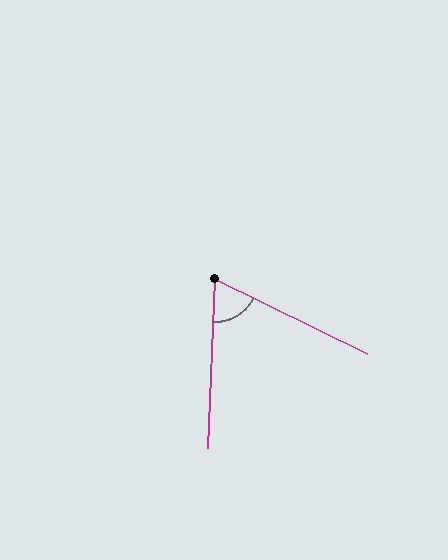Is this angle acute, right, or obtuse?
It is acute.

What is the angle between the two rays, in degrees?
Approximately 67 degrees.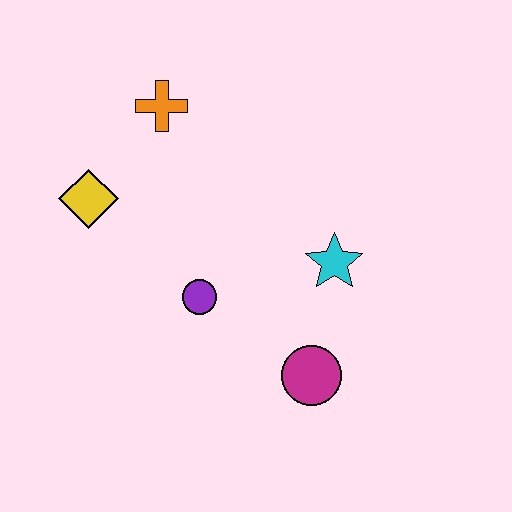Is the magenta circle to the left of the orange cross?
No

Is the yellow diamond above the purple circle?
Yes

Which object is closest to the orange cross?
The yellow diamond is closest to the orange cross.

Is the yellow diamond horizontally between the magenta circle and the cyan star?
No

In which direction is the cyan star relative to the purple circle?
The cyan star is to the right of the purple circle.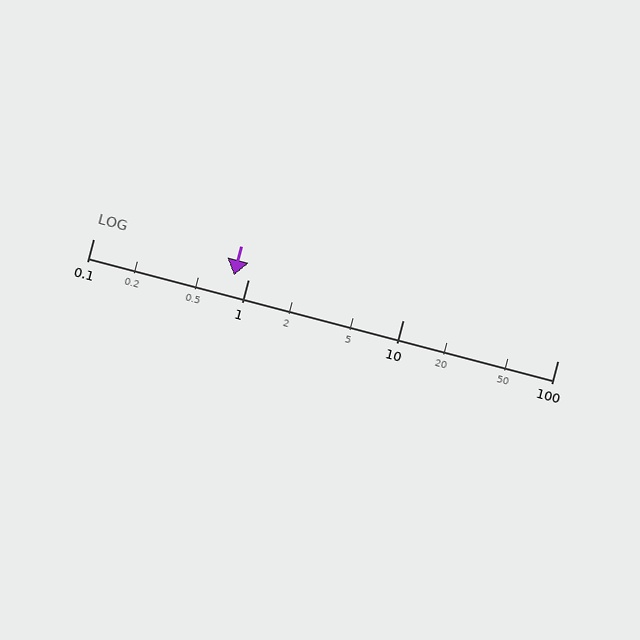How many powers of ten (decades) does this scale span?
The scale spans 3 decades, from 0.1 to 100.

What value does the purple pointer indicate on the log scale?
The pointer indicates approximately 0.81.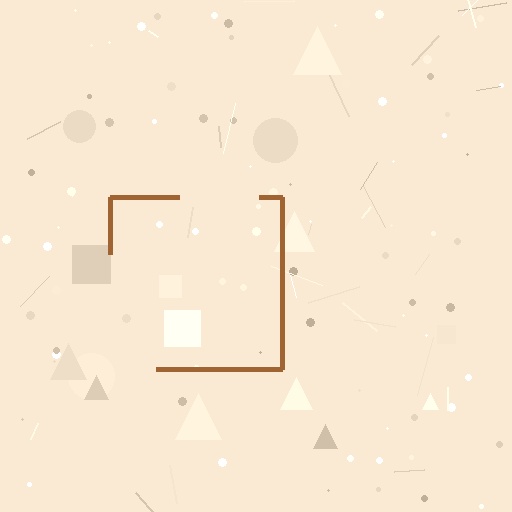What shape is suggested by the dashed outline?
The dashed outline suggests a square.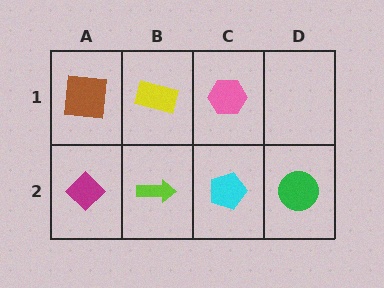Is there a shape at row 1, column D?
No, that cell is empty.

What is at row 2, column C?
A cyan pentagon.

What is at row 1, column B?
A yellow rectangle.